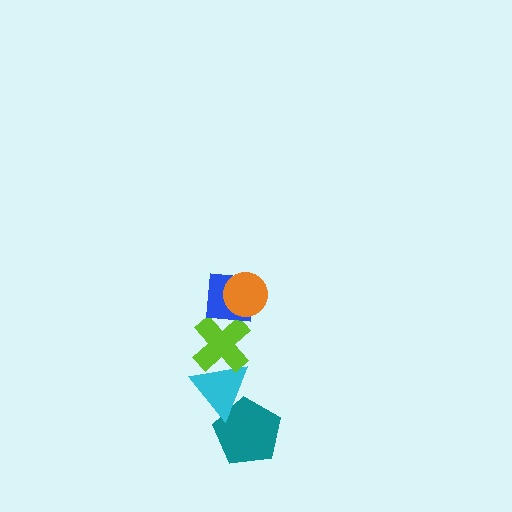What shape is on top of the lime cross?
The blue square is on top of the lime cross.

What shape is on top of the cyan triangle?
The lime cross is on top of the cyan triangle.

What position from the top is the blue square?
The blue square is 2nd from the top.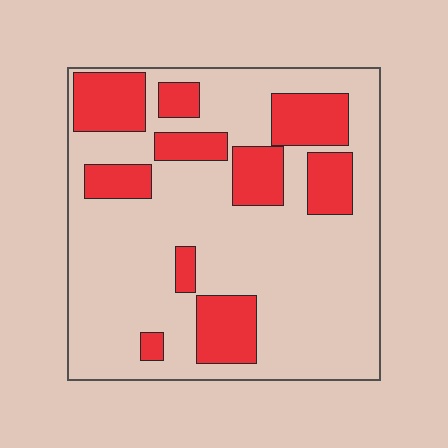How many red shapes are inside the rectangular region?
10.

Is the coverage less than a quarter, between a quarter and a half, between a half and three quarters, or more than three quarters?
Between a quarter and a half.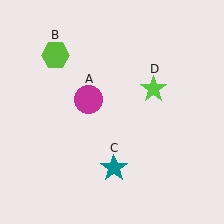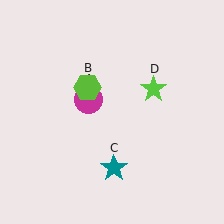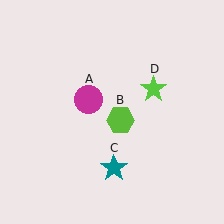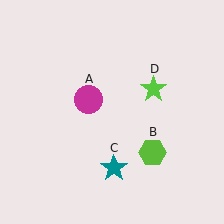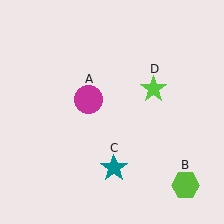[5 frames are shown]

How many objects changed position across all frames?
1 object changed position: lime hexagon (object B).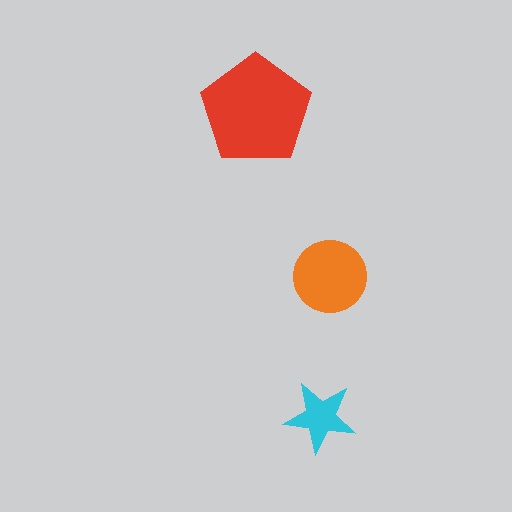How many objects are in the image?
There are 3 objects in the image.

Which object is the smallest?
The cyan star.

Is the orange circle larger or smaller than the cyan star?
Larger.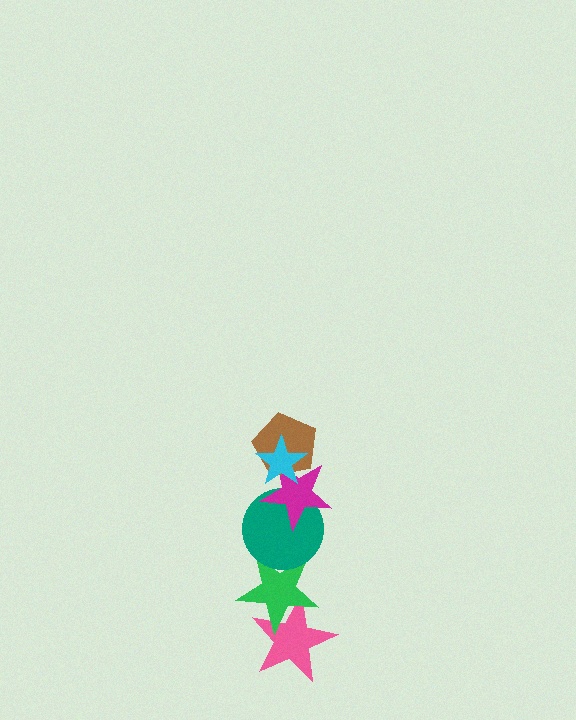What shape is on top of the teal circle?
The magenta star is on top of the teal circle.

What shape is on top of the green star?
The teal circle is on top of the green star.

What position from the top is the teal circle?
The teal circle is 4th from the top.